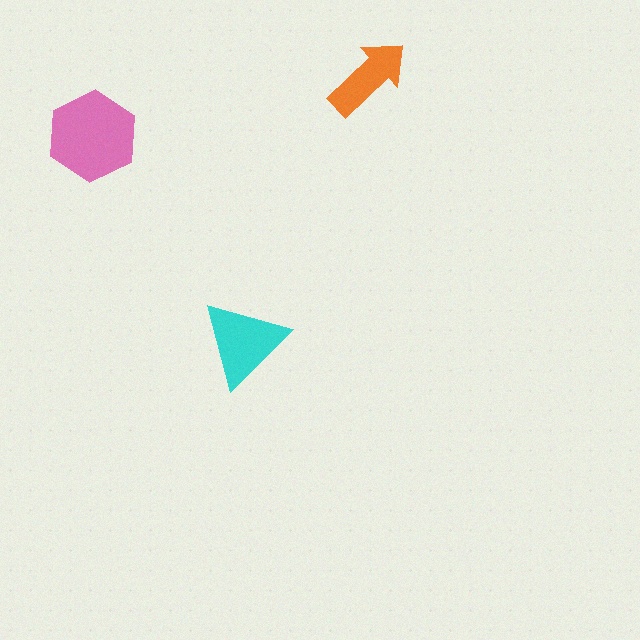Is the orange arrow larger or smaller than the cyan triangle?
Smaller.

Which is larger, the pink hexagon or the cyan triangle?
The pink hexagon.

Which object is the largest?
The pink hexagon.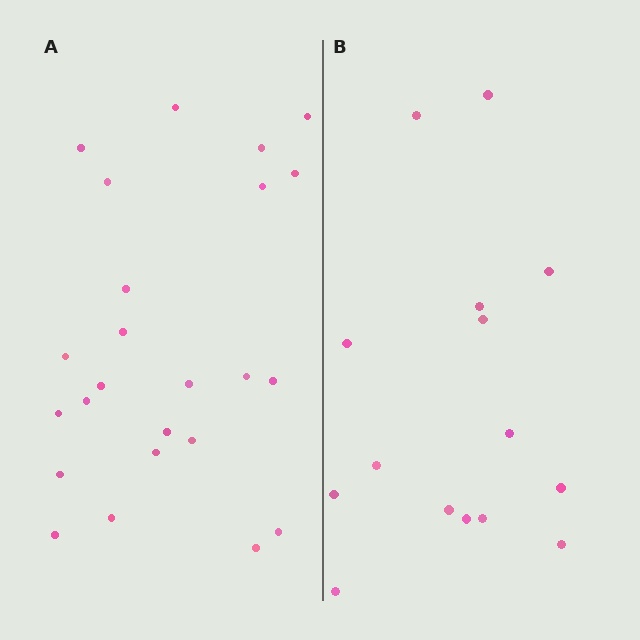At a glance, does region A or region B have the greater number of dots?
Region A (the left region) has more dots.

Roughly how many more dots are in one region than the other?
Region A has roughly 8 or so more dots than region B.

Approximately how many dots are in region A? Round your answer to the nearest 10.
About 20 dots. (The exact count is 24, which rounds to 20.)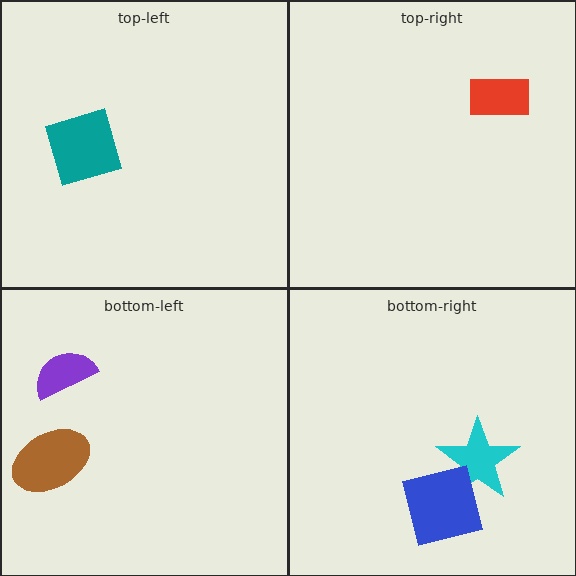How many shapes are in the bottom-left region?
2.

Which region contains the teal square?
The top-left region.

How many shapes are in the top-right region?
1.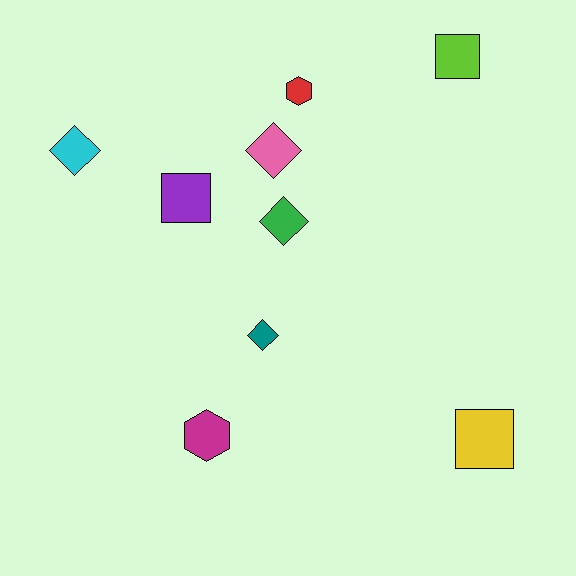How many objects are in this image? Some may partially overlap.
There are 9 objects.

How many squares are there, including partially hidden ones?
There are 3 squares.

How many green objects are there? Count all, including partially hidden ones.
There is 1 green object.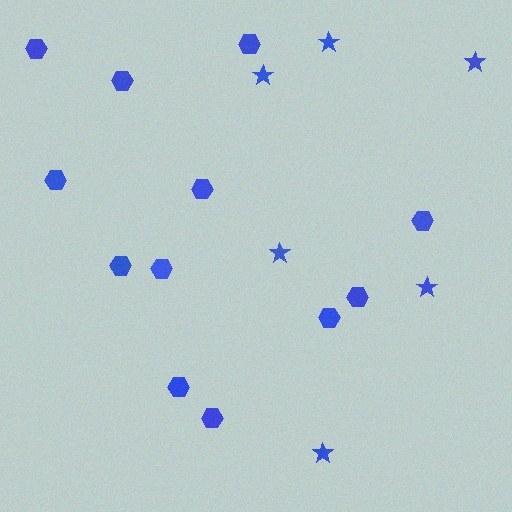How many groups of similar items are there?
There are 2 groups: one group of hexagons (12) and one group of stars (6).